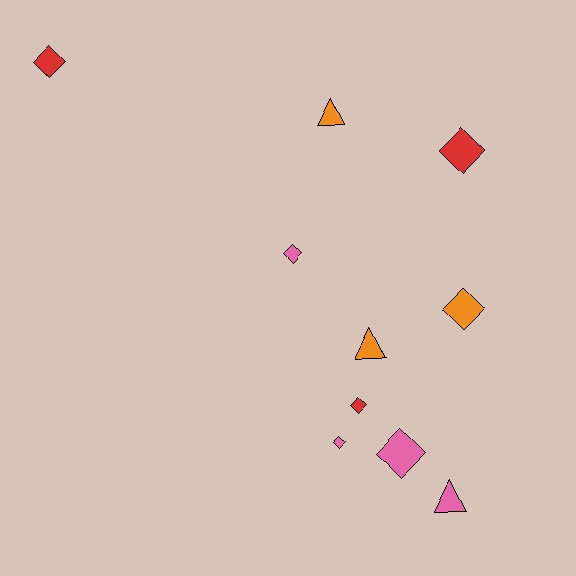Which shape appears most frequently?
Diamond, with 7 objects.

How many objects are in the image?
There are 10 objects.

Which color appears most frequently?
Pink, with 4 objects.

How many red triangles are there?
There are no red triangles.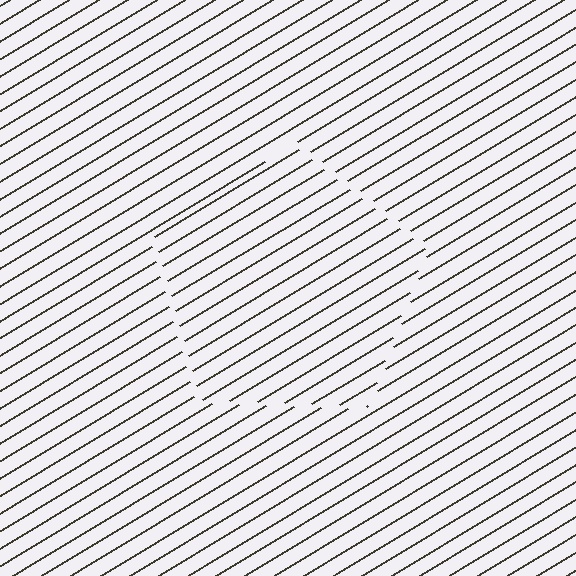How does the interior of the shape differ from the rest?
The interior of the shape contains the same grating, shifted by half a period — the contour is defined by the phase discontinuity where line-ends from the inner and outer gratings abut.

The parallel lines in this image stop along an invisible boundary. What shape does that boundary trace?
An illusory pentagon. The interior of the shape contains the same grating, shifted by half a period — the contour is defined by the phase discontinuity where line-ends from the inner and outer gratings abut.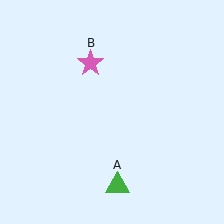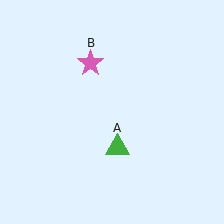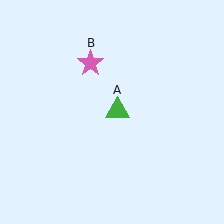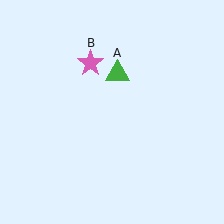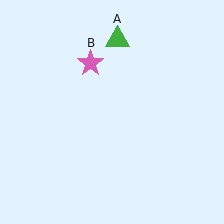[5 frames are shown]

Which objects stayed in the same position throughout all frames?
Pink star (object B) remained stationary.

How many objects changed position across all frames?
1 object changed position: green triangle (object A).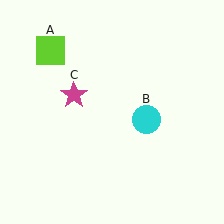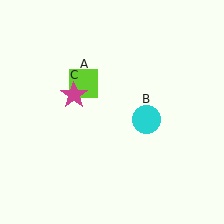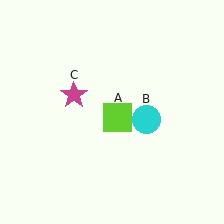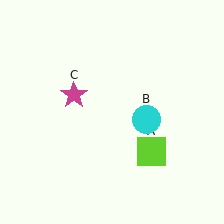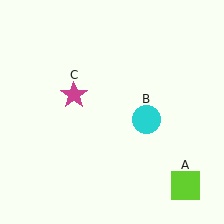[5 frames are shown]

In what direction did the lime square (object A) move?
The lime square (object A) moved down and to the right.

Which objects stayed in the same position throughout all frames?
Cyan circle (object B) and magenta star (object C) remained stationary.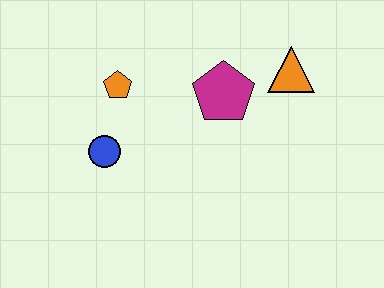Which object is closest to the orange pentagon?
The blue circle is closest to the orange pentagon.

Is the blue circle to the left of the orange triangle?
Yes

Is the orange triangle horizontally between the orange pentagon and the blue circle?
No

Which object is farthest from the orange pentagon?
The orange triangle is farthest from the orange pentagon.